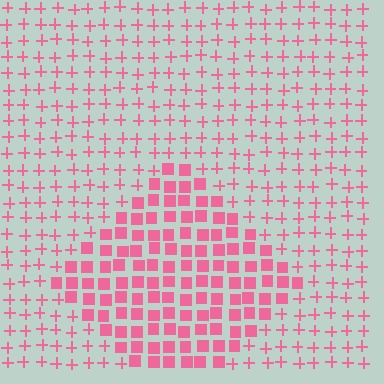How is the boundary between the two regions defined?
The boundary is defined by a change in element shape: squares inside vs. plus signs outside. All elements share the same color and spacing.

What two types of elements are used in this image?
The image uses squares inside the diamond region and plus signs outside it.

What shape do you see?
I see a diamond.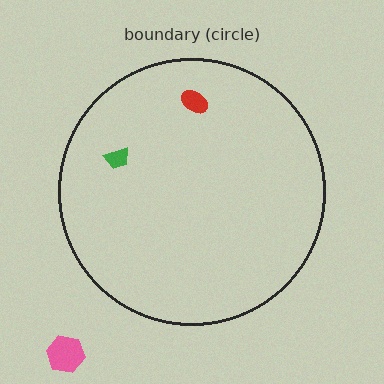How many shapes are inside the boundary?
2 inside, 1 outside.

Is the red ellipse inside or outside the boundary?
Inside.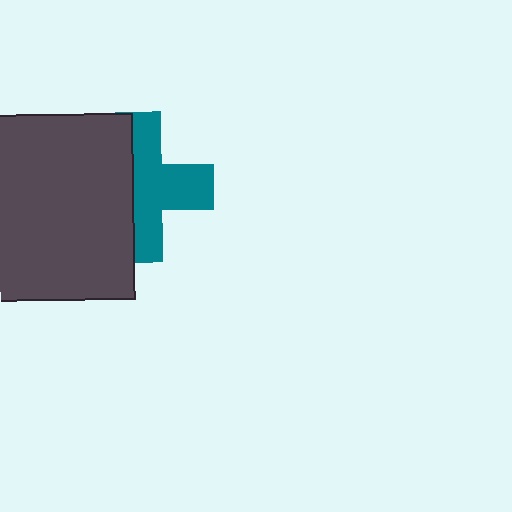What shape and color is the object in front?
The object in front is a dark gray square.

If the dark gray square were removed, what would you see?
You would see the complete teal cross.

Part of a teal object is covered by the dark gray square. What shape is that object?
It is a cross.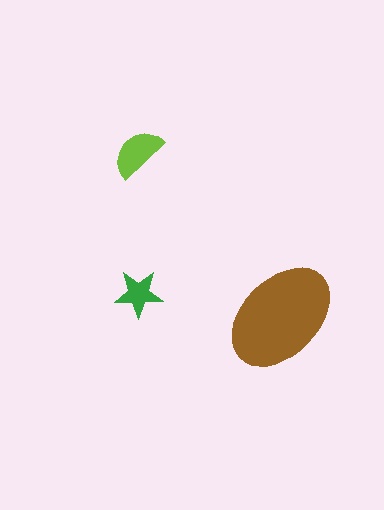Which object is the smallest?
The green star.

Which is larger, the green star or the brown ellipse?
The brown ellipse.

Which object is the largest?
The brown ellipse.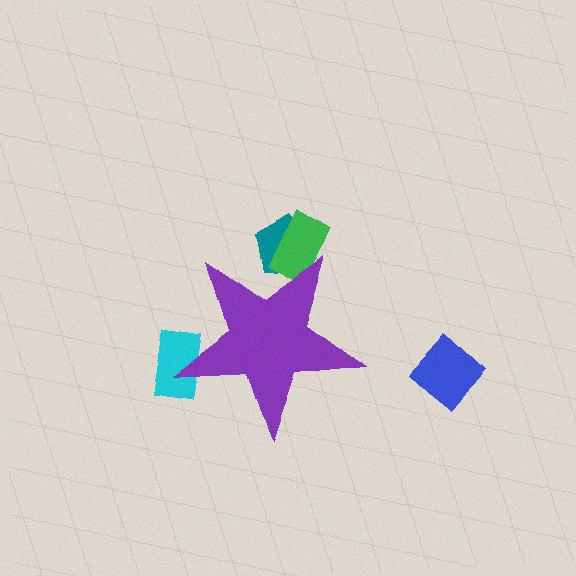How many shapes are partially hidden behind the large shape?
3 shapes are partially hidden.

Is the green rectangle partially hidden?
Yes, the green rectangle is partially hidden behind the purple star.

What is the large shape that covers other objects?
A purple star.